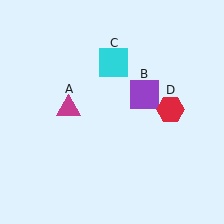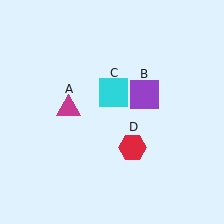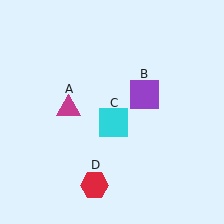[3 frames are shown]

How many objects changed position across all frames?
2 objects changed position: cyan square (object C), red hexagon (object D).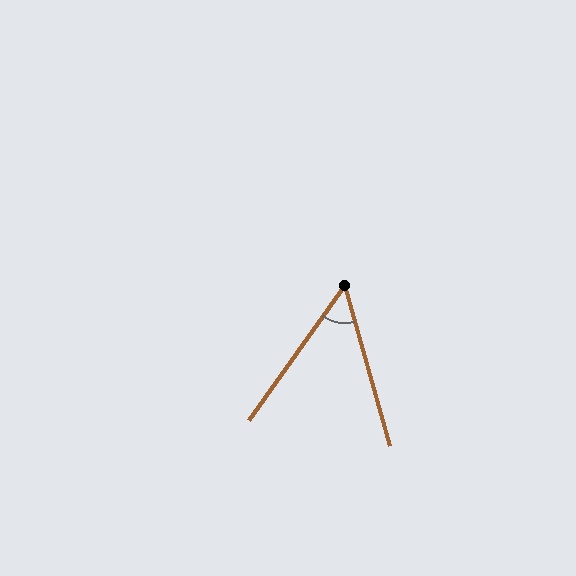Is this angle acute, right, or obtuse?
It is acute.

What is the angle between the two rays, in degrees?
Approximately 51 degrees.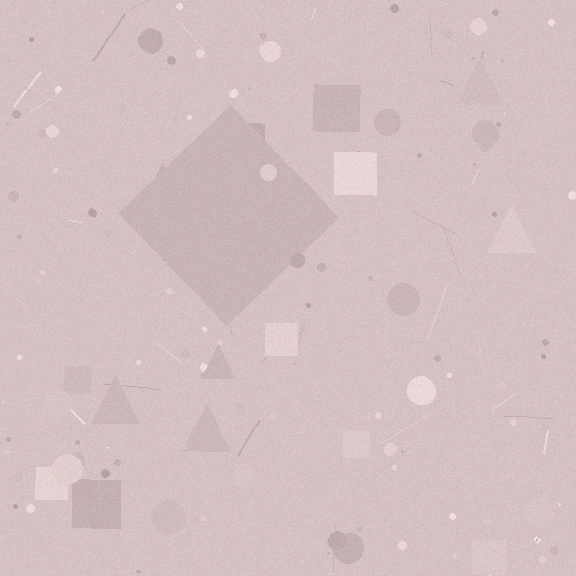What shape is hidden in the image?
A diamond is hidden in the image.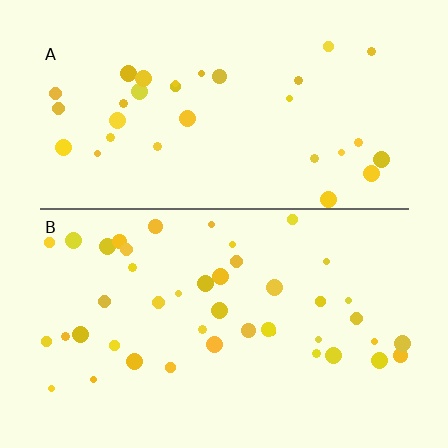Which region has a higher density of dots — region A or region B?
B (the bottom).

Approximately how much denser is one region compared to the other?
Approximately 1.4× — region B over region A.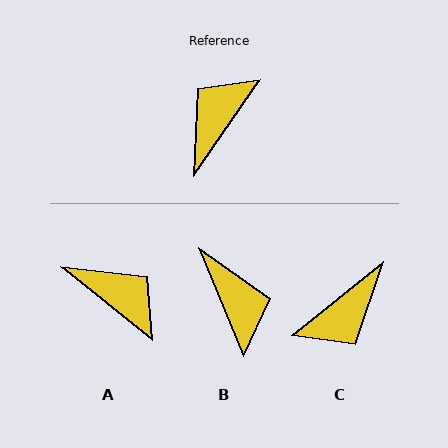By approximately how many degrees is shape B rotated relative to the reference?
Approximately 123 degrees clockwise.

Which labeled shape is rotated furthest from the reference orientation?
C, about 164 degrees away.